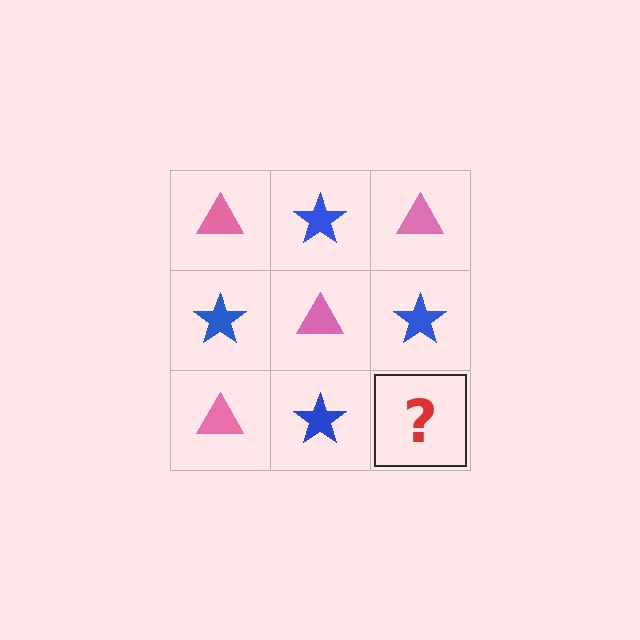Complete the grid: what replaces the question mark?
The question mark should be replaced with a pink triangle.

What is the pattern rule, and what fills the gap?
The rule is that it alternates pink triangle and blue star in a checkerboard pattern. The gap should be filled with a pink triangle.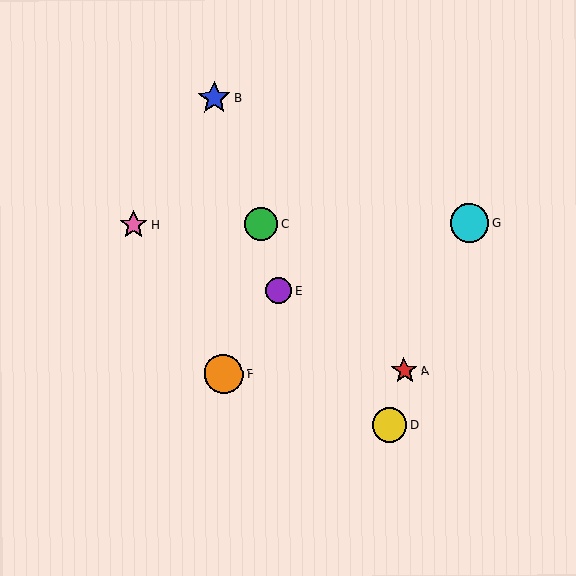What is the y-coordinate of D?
Object D is at y≈426.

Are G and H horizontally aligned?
Yes, both are at y≈223.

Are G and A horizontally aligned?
No, G is at y≈223 and A is at y≈371.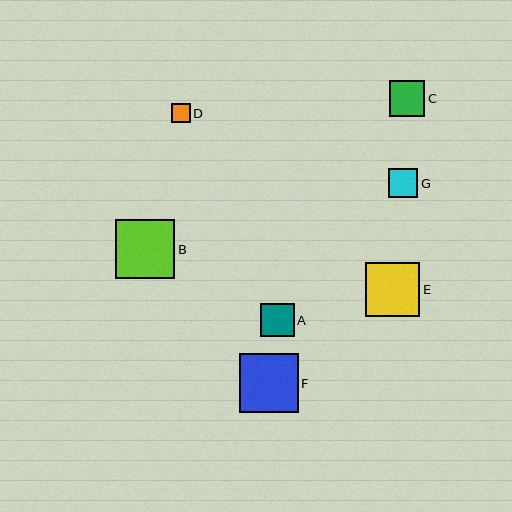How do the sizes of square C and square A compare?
Square C and square A are approximately the same size.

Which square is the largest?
Square B is the largest with a size of approximately 59 pixels.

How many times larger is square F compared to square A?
Square F is approximately 1.7 times the size of square A.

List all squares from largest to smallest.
From largest to smallest: B, F, E, C, A, G, D.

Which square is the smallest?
Square D is the smallest with a size of approximately 19 pixels.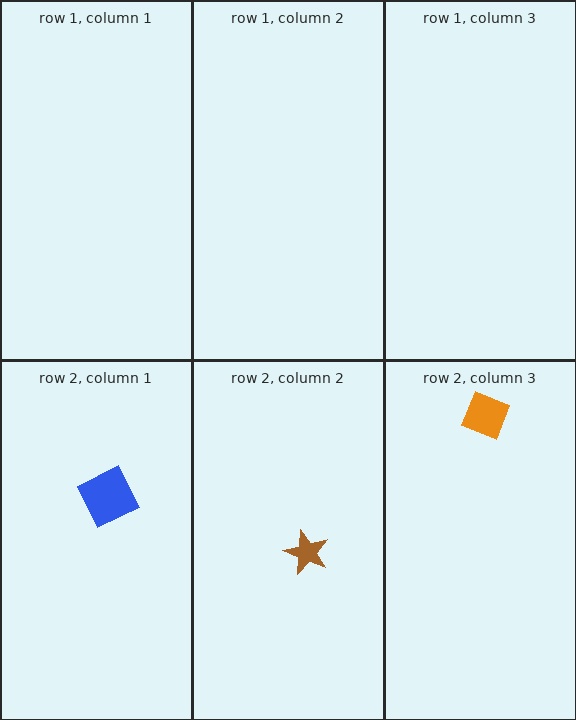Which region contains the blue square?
The row 2, column 1 region.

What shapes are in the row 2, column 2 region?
The brown star.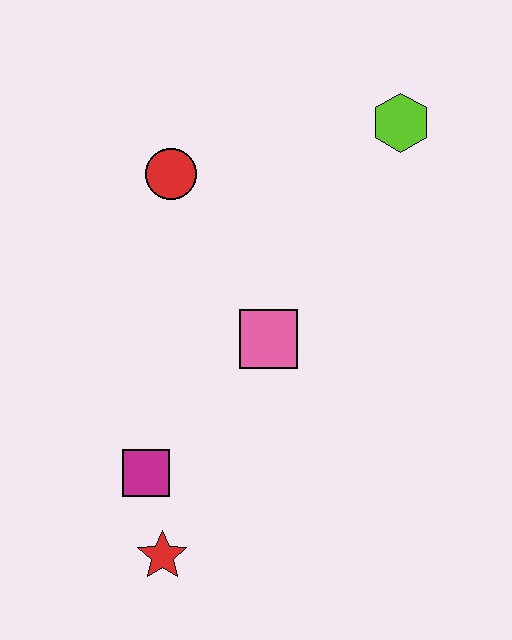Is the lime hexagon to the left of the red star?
No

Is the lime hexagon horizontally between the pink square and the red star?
No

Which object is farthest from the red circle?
The red star is farthest from the red circle.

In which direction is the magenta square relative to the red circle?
The magenta square is below the red circle.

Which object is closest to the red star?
The magenta square is closest to the red star.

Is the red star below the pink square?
Yes